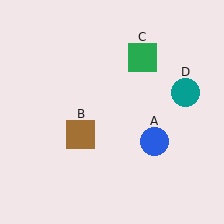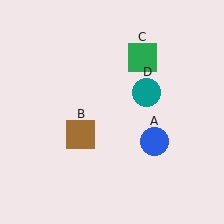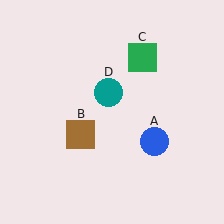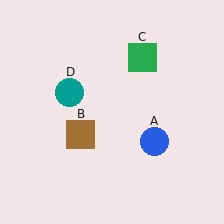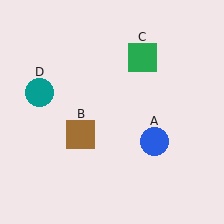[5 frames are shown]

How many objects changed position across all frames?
1 object changed position: teal circle (object D).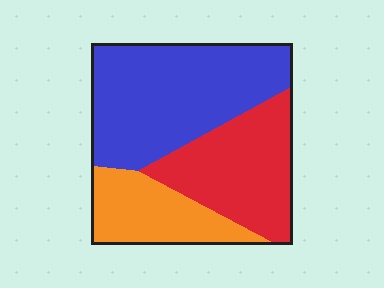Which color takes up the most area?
Blue, at roughly 45%.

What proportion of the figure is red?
Red covers roughly 30% of the figure.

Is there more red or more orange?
Red.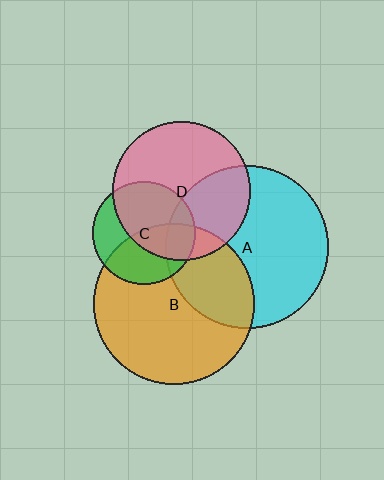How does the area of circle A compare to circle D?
Approximately 1.4 times.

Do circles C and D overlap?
Yes.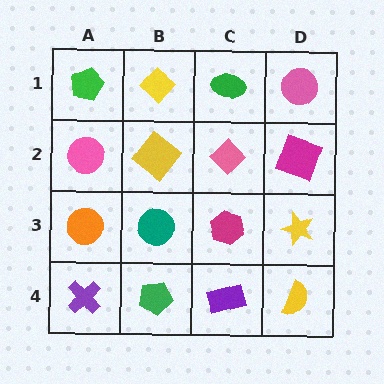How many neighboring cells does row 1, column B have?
3.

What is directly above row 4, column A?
An orange circle.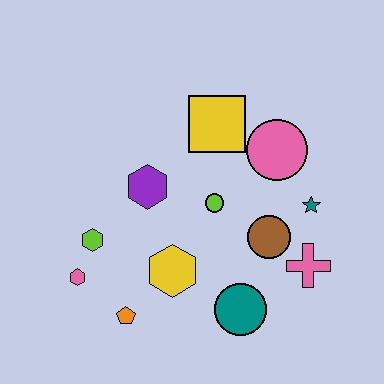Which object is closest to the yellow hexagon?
The orange pentagon is closest to the yellow hexagon.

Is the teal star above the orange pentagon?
Yes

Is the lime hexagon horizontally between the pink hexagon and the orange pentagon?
Yes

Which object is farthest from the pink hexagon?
The teal star is farthest from the pink hexagon.